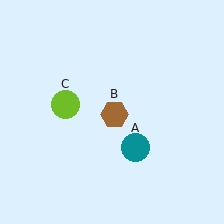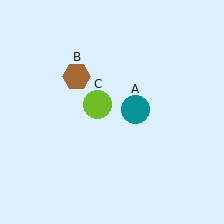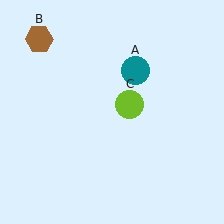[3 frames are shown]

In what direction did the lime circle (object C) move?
The lime circle (object C) moved right.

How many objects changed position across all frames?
3 objects changed position: teal circle (object A), brown hexagon (object B), lime circle (object C).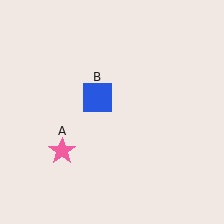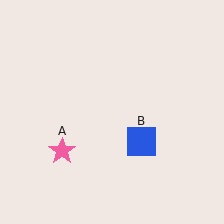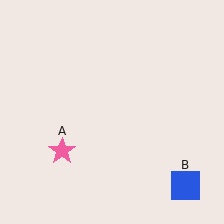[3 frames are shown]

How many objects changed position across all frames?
1 object changed position: blue square (object B).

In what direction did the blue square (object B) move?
The blue square (object B) moved down and to the right.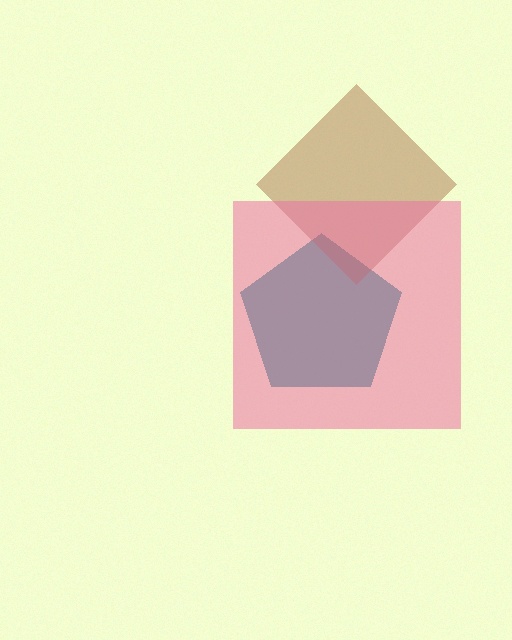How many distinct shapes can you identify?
There are 3 distinct shapes: a teal pentagon, a brown diamond, a pink square.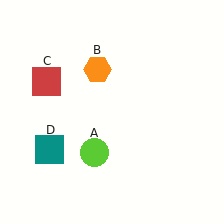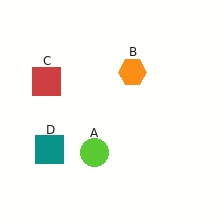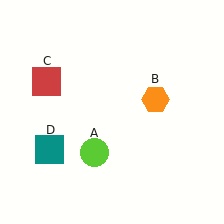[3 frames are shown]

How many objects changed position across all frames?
1 object changed position: orange hexagon (object B).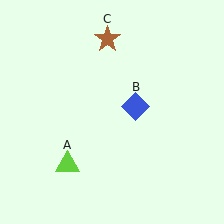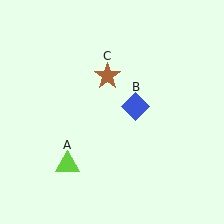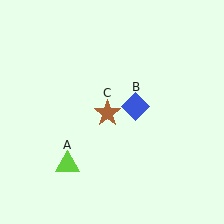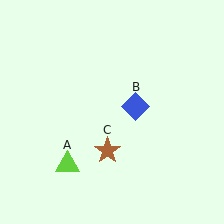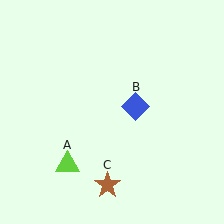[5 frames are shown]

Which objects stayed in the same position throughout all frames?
Lime triangle (object A) and blue diamond (object B) remained stationary.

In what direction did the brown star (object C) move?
The brown star (object C) moved down.